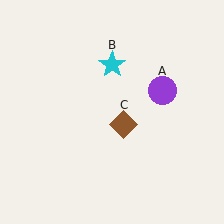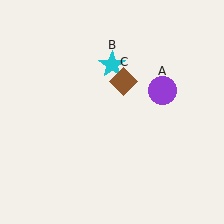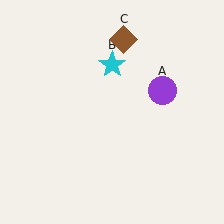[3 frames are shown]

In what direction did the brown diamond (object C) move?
The brown diamond (object C) moved up.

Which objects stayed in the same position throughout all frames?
Purple circle (object A) and cyan star (object B) remained stationary.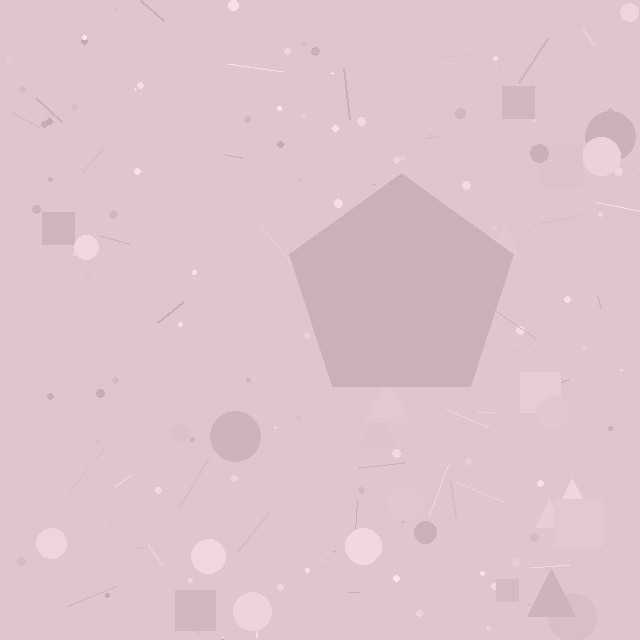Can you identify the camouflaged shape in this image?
The camouflaged shape is a pentagon.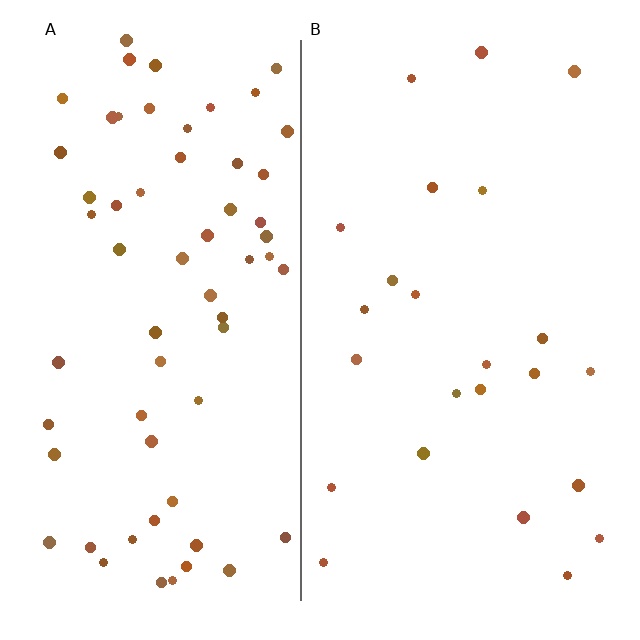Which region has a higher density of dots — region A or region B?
A (the left).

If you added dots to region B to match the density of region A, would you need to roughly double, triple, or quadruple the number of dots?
Approximately triple.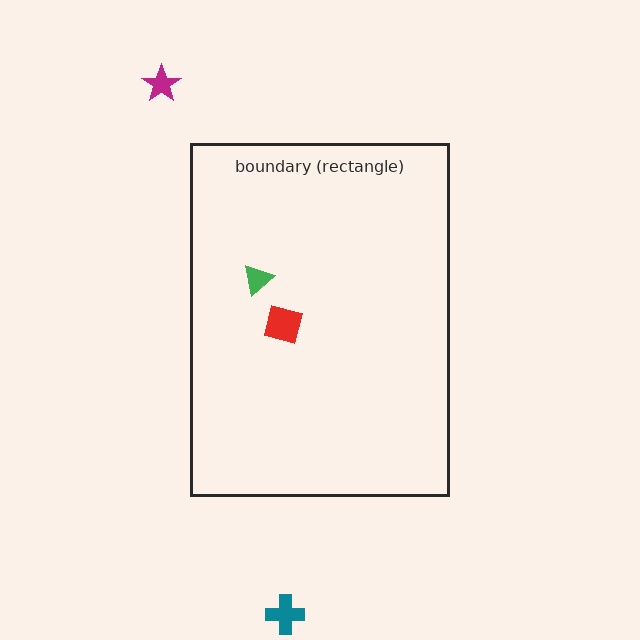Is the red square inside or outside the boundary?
Inside.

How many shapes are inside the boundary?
2 inside, 2 outside.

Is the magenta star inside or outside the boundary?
Outside.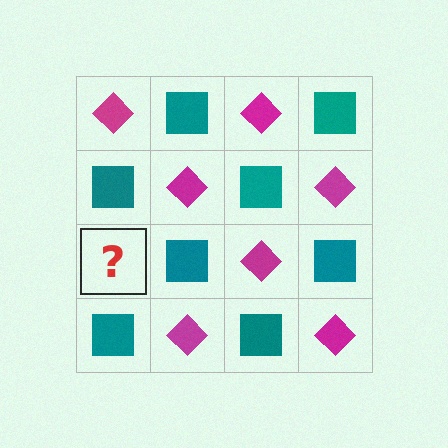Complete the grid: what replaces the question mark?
The question mark should be replaced with a magenta diamond.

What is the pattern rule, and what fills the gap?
The rule is that it alternates magenta diamond and teal square in a checkerboard pattern. The gap should be filled with a magenta diamond.